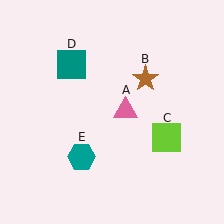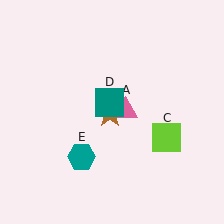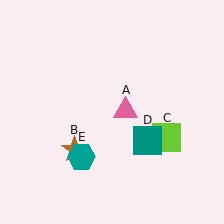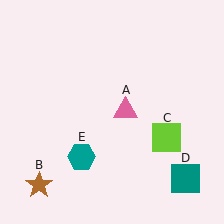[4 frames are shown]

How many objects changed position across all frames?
2 objects changed position: brown star (object B), teal square (object D).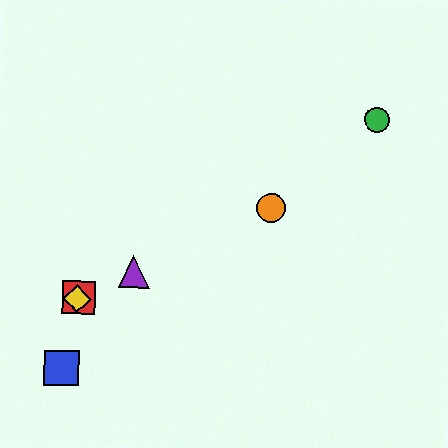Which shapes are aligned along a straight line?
The red square, the yellow diamond, the purple triangle, the orange circle are aligned along a straight line.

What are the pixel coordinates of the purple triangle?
The purple triangle is at (134, 272).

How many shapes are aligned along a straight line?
4 shapes (the red square, the yellow diamond, the purple triangle, the orange circle) are aligned along a straight line.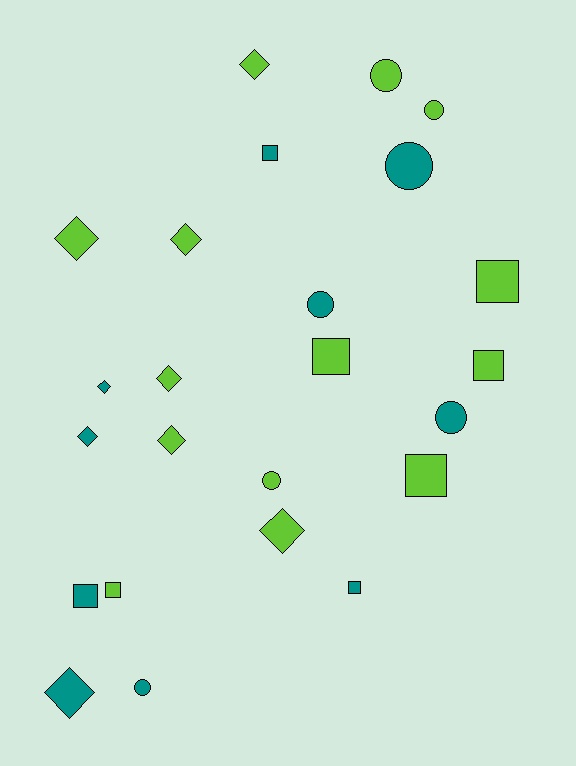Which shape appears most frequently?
Diamond, with 9 objects.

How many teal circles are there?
There are 4 teal circles.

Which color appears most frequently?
Lime, with 14 objects.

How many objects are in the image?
There are 24 objects.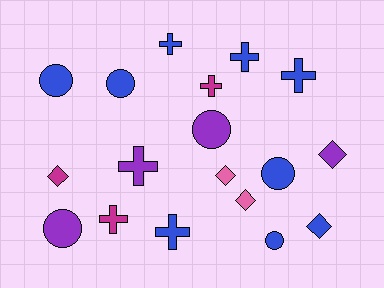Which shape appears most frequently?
Cross, with 7 objects.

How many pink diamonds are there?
There are 2 pink diamonds.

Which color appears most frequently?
Blue, with 9 objects.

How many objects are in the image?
There are 18 objects.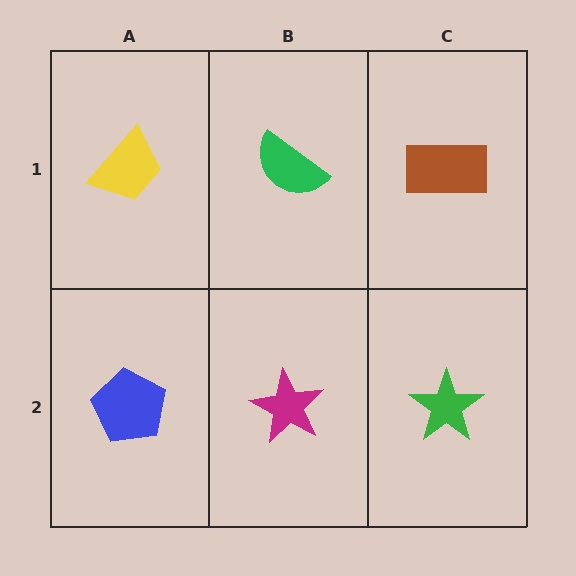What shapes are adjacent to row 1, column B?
A magenta star (row 2, column B), a yellow trapezoid (row 1, column A), a brown rectangle (row 1, column C).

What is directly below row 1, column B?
A magenta star.